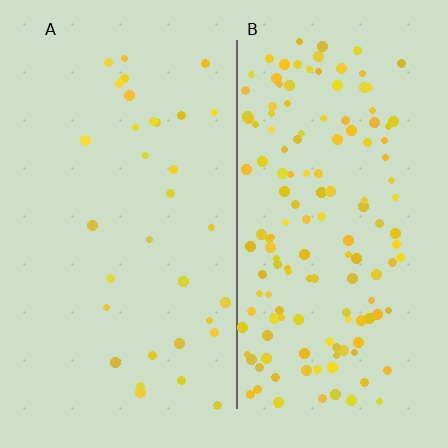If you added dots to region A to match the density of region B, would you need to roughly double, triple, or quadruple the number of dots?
Approximately quadruple.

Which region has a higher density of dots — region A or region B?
B (the right).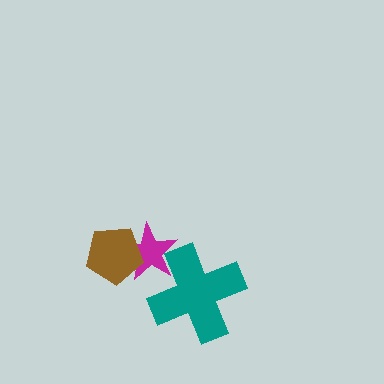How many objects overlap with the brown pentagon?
1 object overlaps with the brown pentagon.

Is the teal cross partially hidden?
No, no other shape covers it.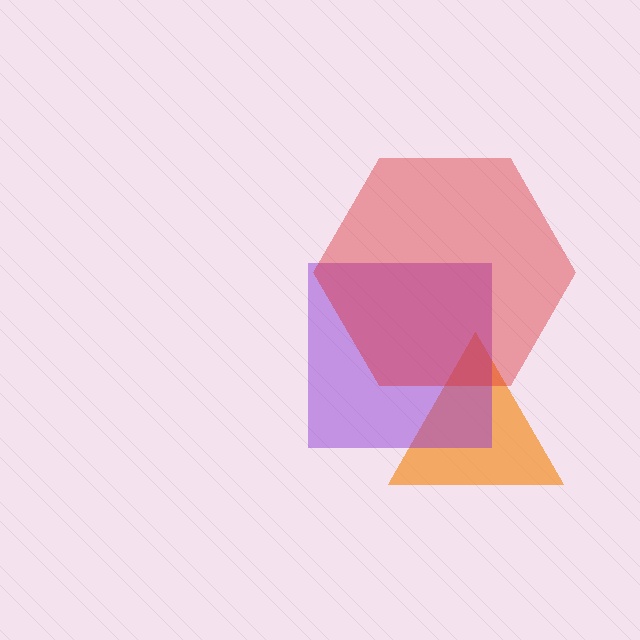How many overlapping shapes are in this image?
There are 3 overlapping shapes in the image.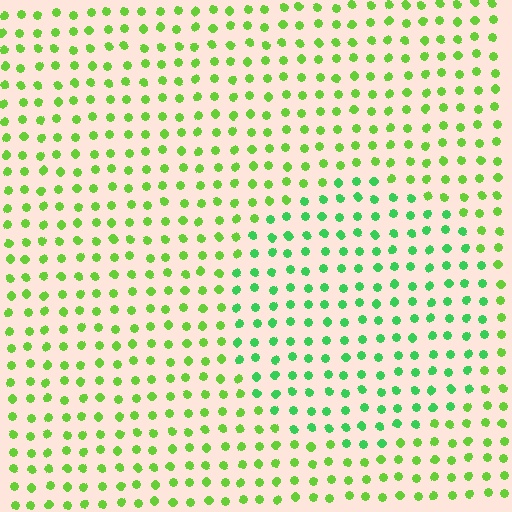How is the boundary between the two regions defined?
The boundary is defined purely by a slight shift in hue (about 32 degrees). Spacing, size, and orientation are identical on both sides.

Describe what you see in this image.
The image is filled with small lime elements in a uniform arrangement. A circle-shaped region is visible where the elements are tinted to a slightly different hue, forming a subtle color boundary.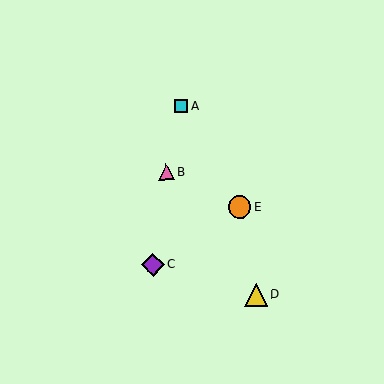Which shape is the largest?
The purple diamond (labeled C) is the largest.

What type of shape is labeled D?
Shape D is a yellow triangle.